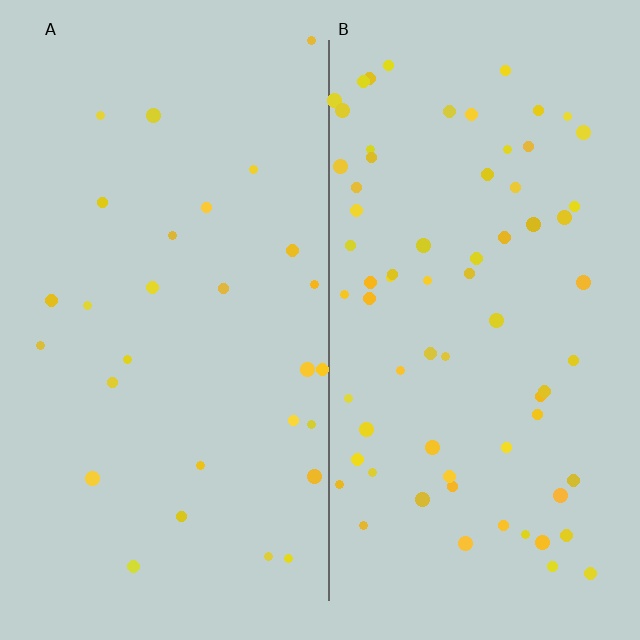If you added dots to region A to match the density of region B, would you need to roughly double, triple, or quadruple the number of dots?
Approximately double.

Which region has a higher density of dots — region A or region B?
B (the right).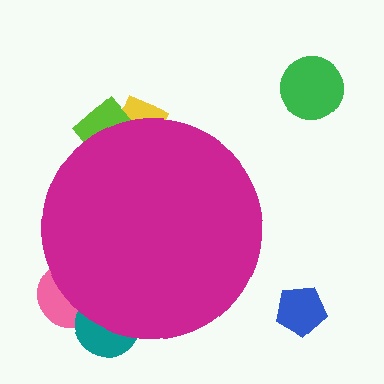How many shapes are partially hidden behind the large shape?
4 shapes are partially hidden.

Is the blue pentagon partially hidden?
No, the blue pentagon is fully visible.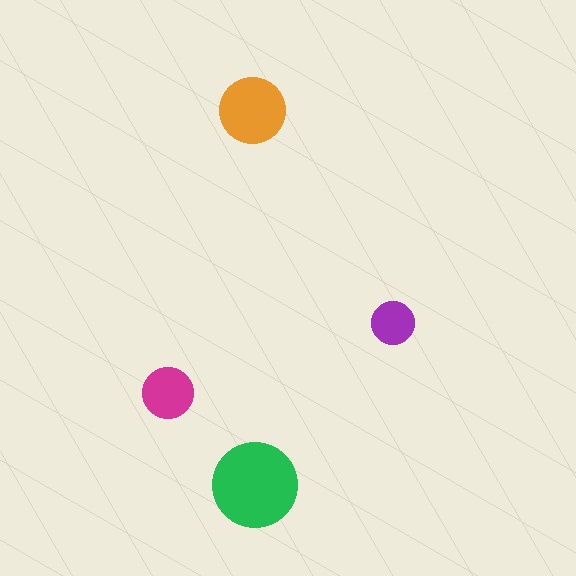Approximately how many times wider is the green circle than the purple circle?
About 2 times wider.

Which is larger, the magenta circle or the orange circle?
The orange one.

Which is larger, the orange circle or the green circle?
The green one.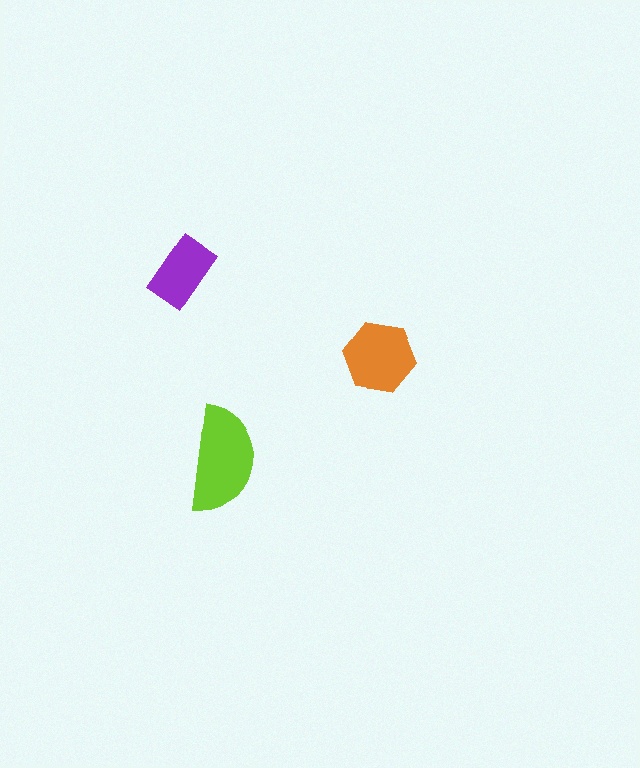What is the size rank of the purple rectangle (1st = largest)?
3rd.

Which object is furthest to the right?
The orange hexagon is rightmost.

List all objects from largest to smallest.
The lime semicircle, the orange hexagon, the purple rectangle.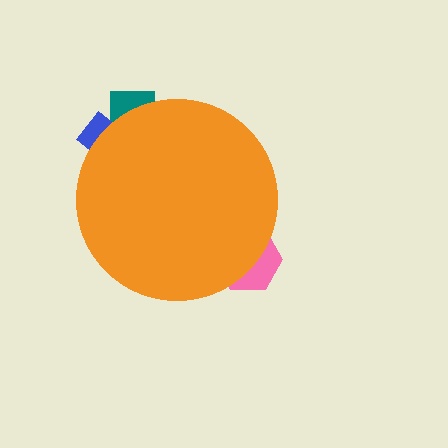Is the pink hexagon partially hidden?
Yes, the pink hexagon is partially hidden behind the orange circle.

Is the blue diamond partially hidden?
Yes, the blue diamond is partially hidden behind the orange circle.